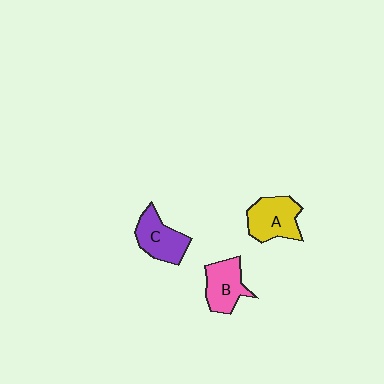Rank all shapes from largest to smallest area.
From largest to smallest: A (yellow), C (purple), B (pink).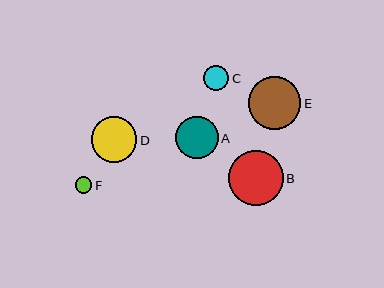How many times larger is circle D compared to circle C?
Circle D is approximately 1.8 times the size of circle C.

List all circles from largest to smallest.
From largest to smallest: B, E, D, A, C, F.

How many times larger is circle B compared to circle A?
Circle B is approximately 1.3 times the size of circle A.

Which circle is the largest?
Circle B is the largest with a size of approximately 55 pixels.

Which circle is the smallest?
Circle F is the smallest with a size of approximately 17 pixels.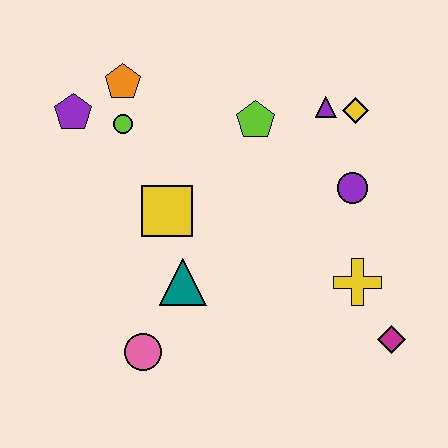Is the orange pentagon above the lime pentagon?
Yes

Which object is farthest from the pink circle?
The yellow diamond is farthest from the pink circle.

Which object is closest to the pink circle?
The teal triangle is closest to the pink circle.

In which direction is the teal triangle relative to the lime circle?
The teal triangle is below the lime circle.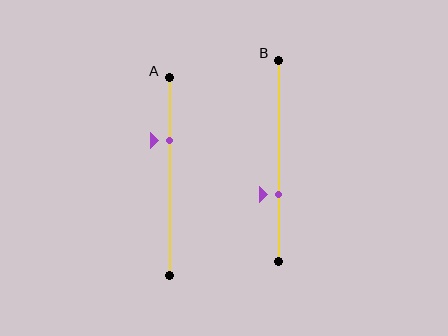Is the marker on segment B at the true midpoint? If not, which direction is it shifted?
No, the marker on segment B is shifted downward by about 17% of the segment length.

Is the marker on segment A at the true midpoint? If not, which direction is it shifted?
No, the marker on segment A is shifted upward by about 18% of the segment length.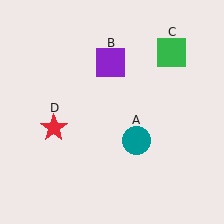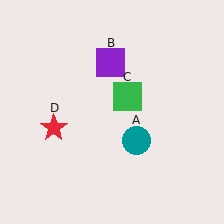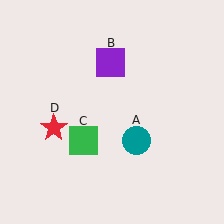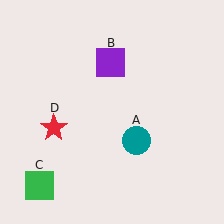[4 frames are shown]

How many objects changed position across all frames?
1 object changed position: green square (object C).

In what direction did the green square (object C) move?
The green square (object C) moved down and to the left.